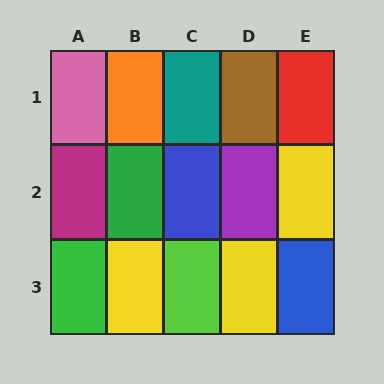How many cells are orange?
1 cell is orange.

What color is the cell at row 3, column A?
Green.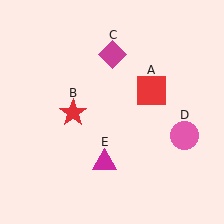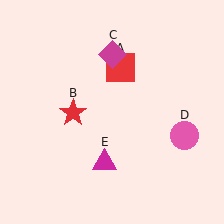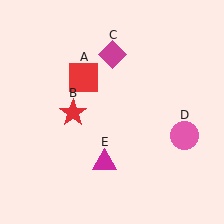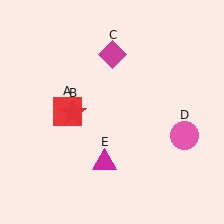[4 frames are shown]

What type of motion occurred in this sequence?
The red square (object A) rotated counterclockwise around the center of the scene.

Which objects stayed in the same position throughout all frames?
Red star (object B) and magenta diamond (object C) and pink circle (object D) and magenta triangle (object E) remained stationary.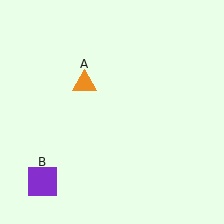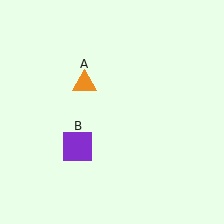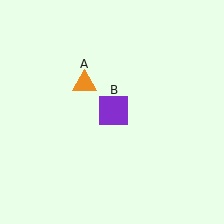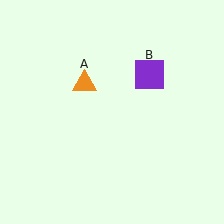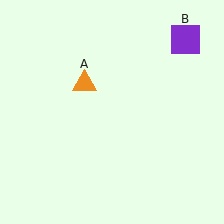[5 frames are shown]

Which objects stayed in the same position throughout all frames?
Orange triangle (object A) remained stationary.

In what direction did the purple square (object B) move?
The purple square (object B) moved up and to the right.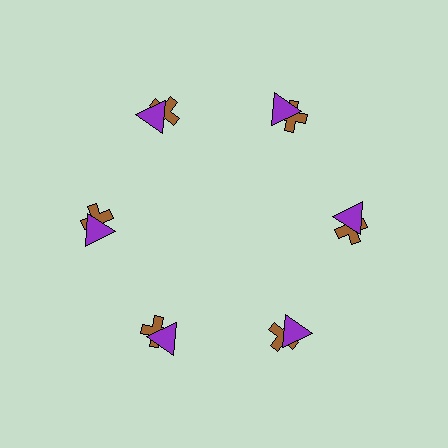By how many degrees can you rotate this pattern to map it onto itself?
The pattern maps onto itself every 60 degrees of rotation.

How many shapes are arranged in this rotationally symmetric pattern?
There are 12 shapes, arranged in 6 groups of 2.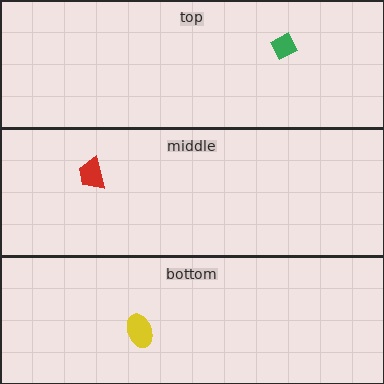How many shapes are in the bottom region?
1.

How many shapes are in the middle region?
1.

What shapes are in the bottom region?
The yellow ellipse.